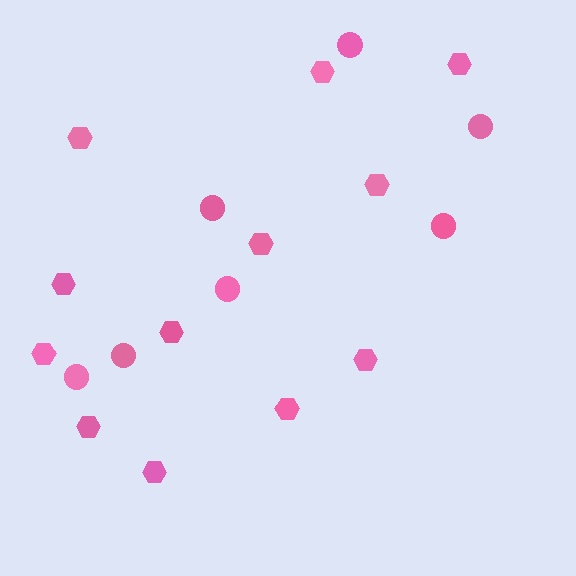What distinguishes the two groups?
There are 2 groups: one group of circles (7) and one group of hexagons (12).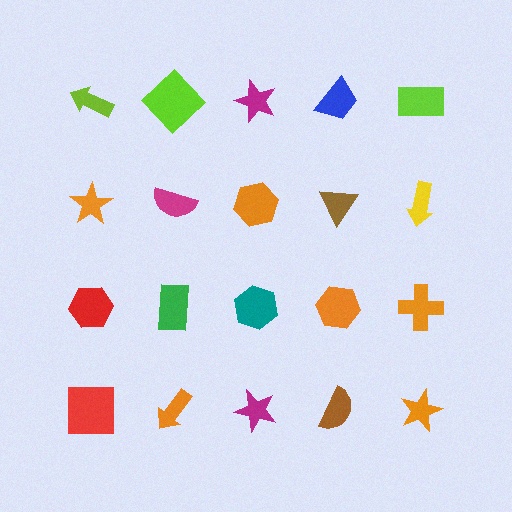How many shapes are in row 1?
5 shapes.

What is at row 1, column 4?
A blue trapezoid.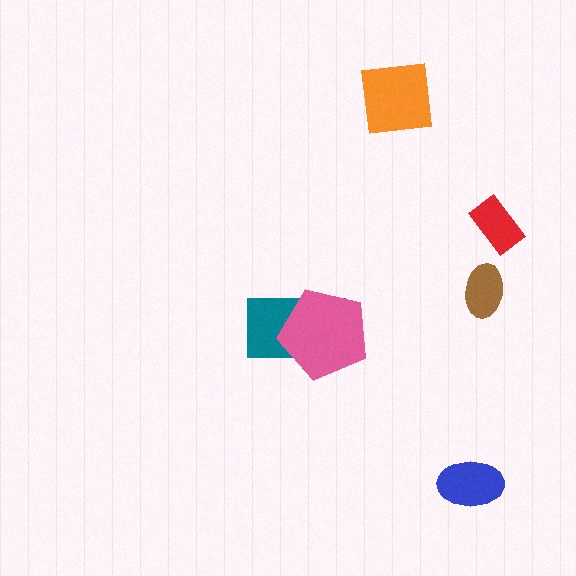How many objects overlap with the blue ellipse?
0 objects overlap with the blue ellipse.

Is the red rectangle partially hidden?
No, no other shape covers it.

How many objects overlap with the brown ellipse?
0 objects overlap with the brown ellipse.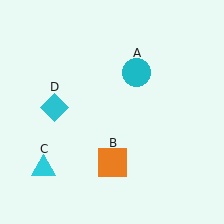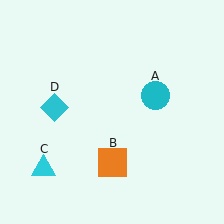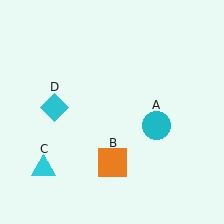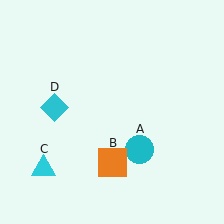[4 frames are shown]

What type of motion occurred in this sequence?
The cyan circle (object A) rotated clockwise around the center of the scene.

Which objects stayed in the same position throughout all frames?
Orange square (object B) and cyan triangle (object C) and cyan diamond (object D) remained stationary.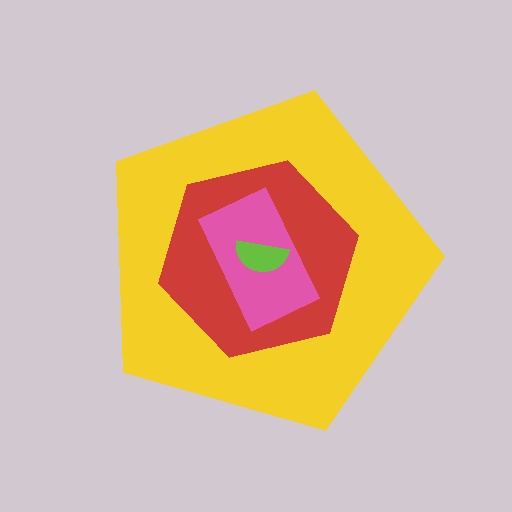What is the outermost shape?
The yellow pentagon.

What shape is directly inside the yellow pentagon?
The red hexagon.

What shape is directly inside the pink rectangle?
The lime semicircle.